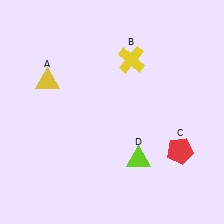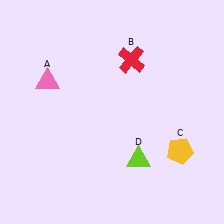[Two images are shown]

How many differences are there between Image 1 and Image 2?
There are 3 differences between the two images.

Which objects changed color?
A changed from yellow to pink. B changed from yellow to red. C changed from red to yellow.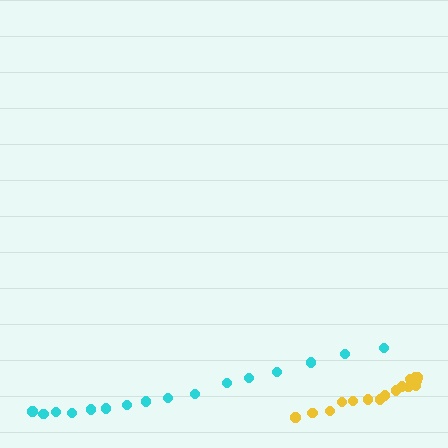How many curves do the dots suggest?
There are 2 distinct paths.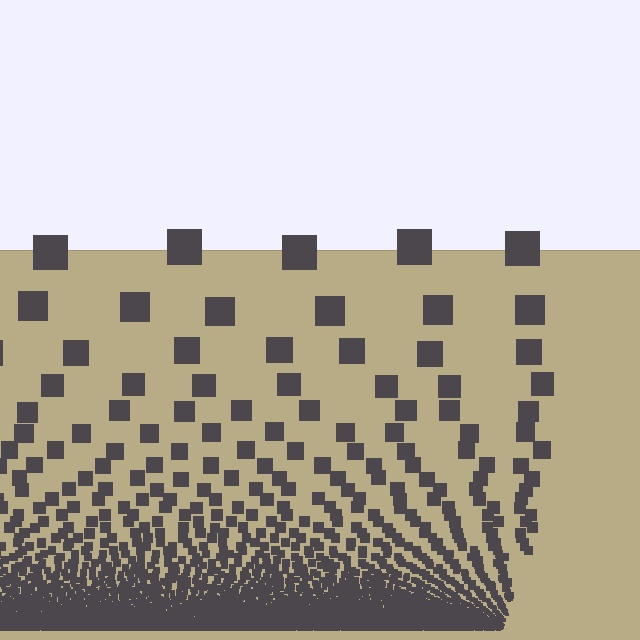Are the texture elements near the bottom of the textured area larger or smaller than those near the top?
Smaller. The gradient is inverted — elements near the bottom are smaller and denser.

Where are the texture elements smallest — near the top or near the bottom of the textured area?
Near the bottom.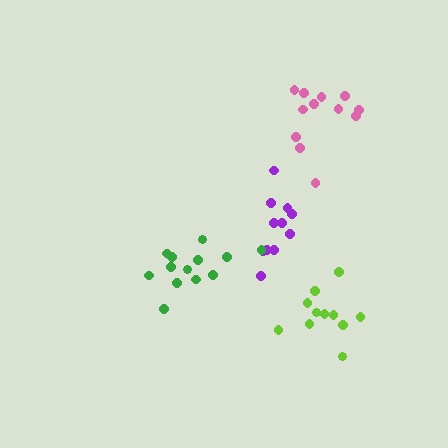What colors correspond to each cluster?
The clusters are colored: purple, pink, lime, green.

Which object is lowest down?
The lime cluster is bottommost.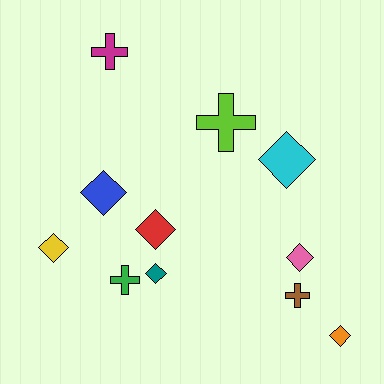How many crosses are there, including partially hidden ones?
There are 4 crosses.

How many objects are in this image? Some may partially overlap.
There are 11 objects.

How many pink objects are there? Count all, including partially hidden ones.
There is 1 pink object.